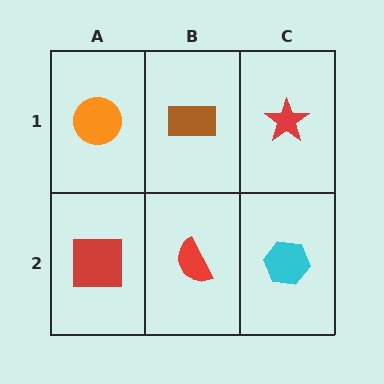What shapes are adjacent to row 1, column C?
A cyan hexagon (row 2, column C), a brown rectangle (row 1, column B).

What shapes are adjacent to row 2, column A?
An orange circle (row 1, column A), a red semicircle (row 2, column B).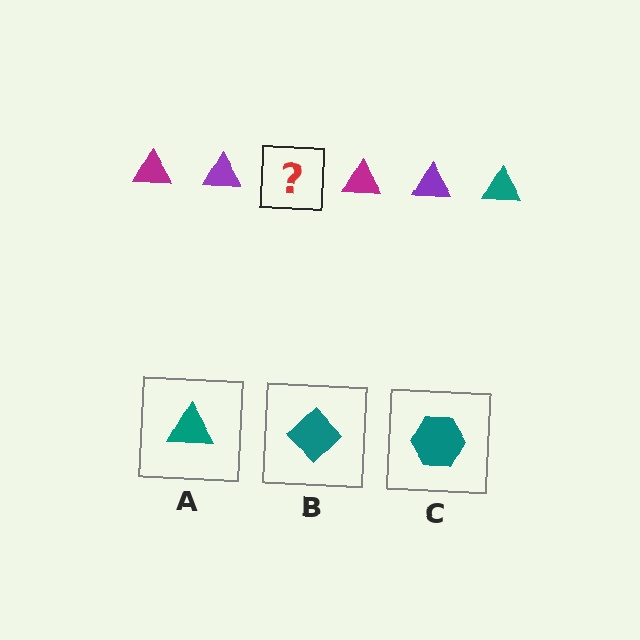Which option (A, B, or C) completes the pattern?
A.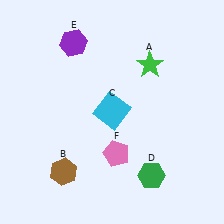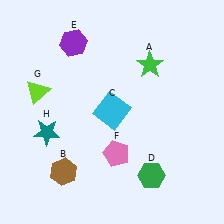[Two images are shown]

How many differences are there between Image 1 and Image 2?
There are 2 differences between the two images.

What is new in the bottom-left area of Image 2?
A teal star (H) was added in the bottom-left area of Image 2.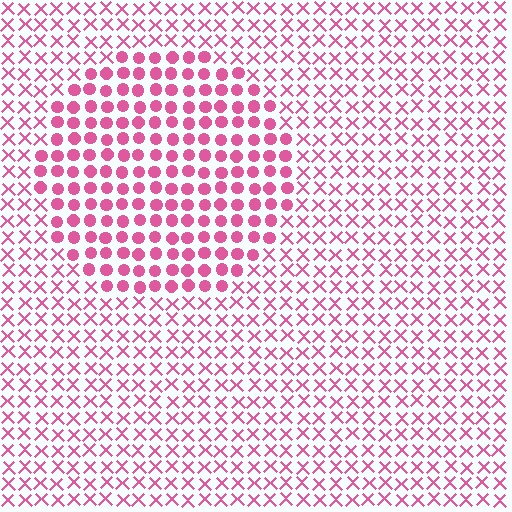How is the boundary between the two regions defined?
The boundary is defined by a change in element shape: circles inside vs. X marks outside. All elements share the same color and spacing.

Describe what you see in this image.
The image is filled with small pink elements arranged in a uniform grid. A circle-shaped region contains circles, while the surrounding area contains X marks. The boundary is defined purely by the change in element shape.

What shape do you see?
I see a circle.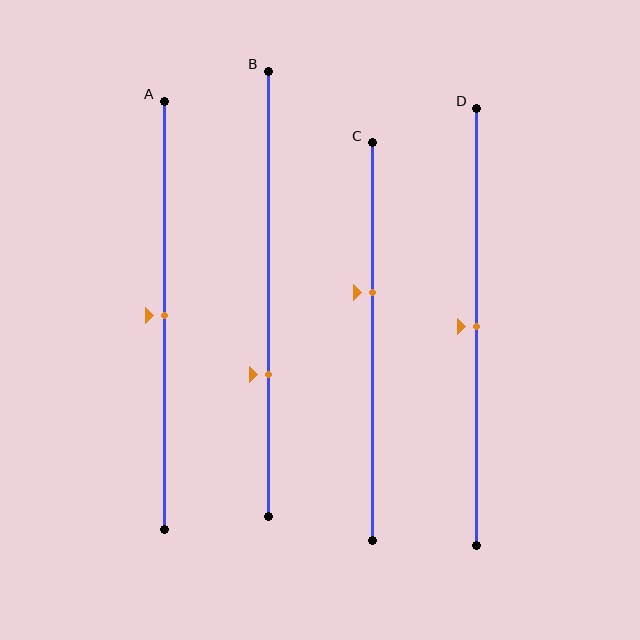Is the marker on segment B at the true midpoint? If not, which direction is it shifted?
No, the marker on segment B is shifted downward by about 18% of the segment length.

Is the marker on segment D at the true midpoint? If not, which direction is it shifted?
Yes, the marker on segment D is at the true midpoint.